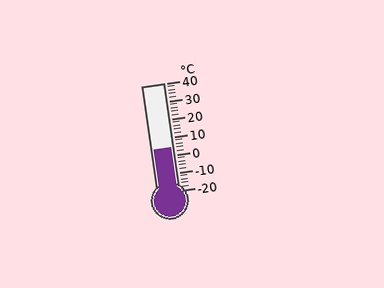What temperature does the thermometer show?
The thermometer shows approximately 4°C.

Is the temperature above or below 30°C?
The temperature is below 30°C.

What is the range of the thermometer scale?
The thermometer scale ranges from -20°C to 40°C.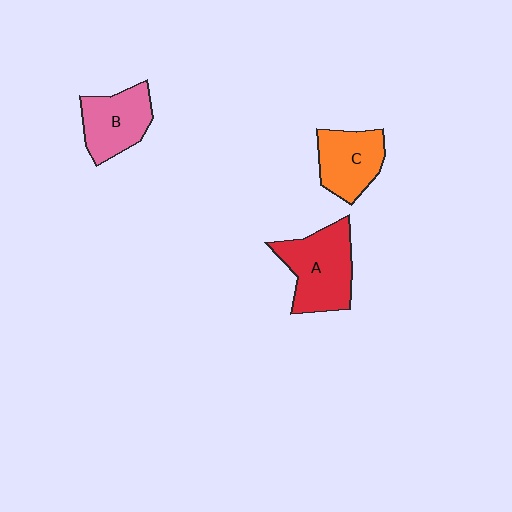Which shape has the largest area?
Shape A (red).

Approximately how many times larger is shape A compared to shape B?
Approximately 1.3 times.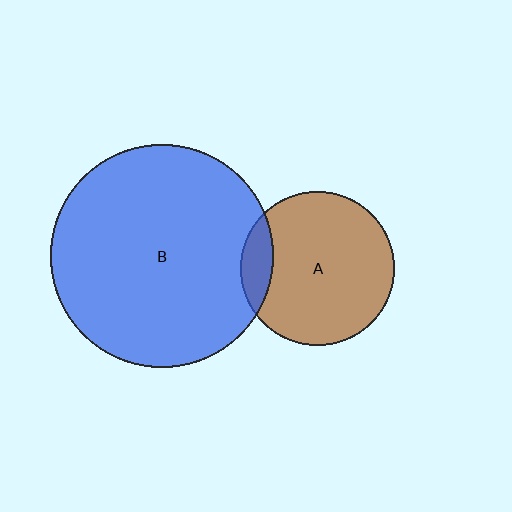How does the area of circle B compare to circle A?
Approximately 2.1 times.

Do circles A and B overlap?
Yes.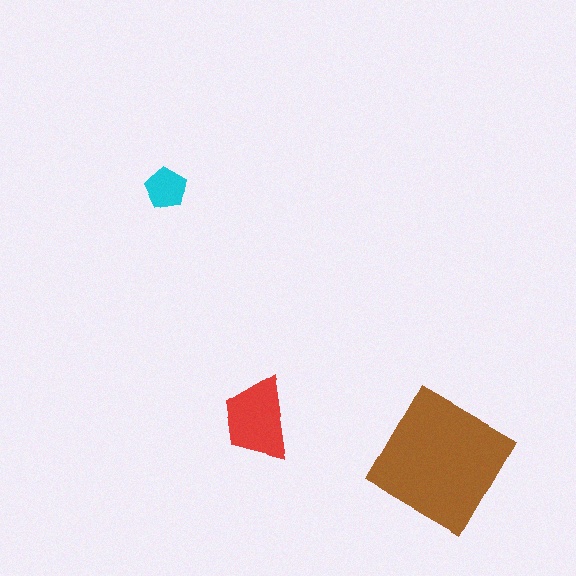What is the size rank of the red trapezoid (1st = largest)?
2nd.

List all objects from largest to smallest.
The brown diamond, the red trapezoid, the cyan pentagon.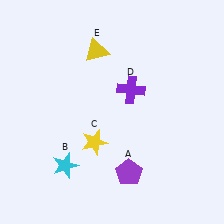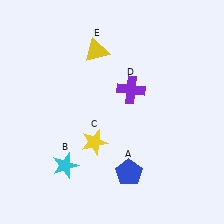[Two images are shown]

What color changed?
The pentagon (A) changed from purple in Image 1 to blue in Image 2.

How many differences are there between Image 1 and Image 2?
There is 1 difference between the two images.